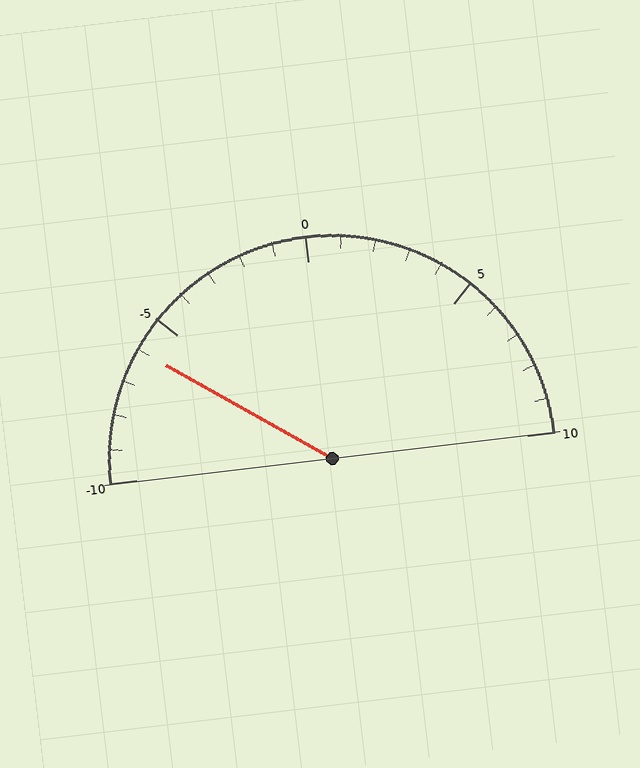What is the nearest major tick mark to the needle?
The nearest major tick mark is -5.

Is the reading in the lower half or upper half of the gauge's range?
The reading is in the lower half of the range (-10 to 10).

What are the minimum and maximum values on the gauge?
The gauge ranges from -10 to 10.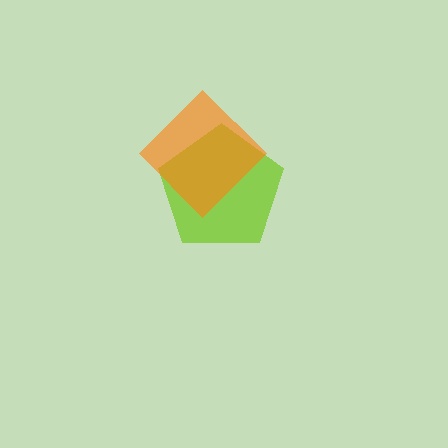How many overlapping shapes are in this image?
There are 2 overlapping shapes in the image.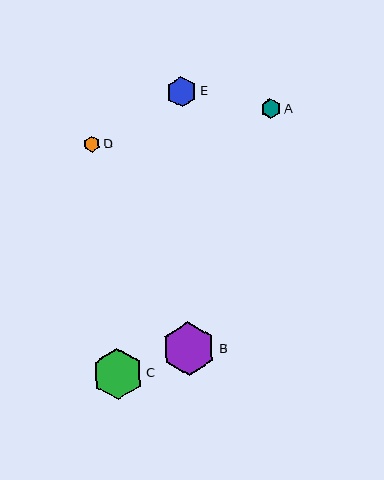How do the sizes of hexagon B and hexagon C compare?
Hexagon B and hexagon C are approximately the same size.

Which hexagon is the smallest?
Hexagon D is the smallest with a size of approximately 16 pixels.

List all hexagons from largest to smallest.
From largest to smallest: B, C, E, A, D.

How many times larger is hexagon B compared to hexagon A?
Hexagon B is approximately 2.7 times the size of hexagon A.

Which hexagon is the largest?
Hexagon B is the largest with a size of approximately 54 pixels.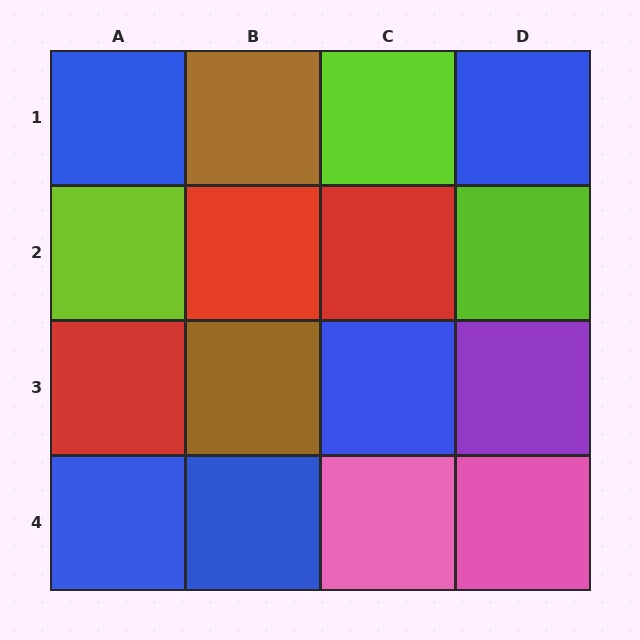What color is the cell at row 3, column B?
Brown.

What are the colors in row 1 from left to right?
Blue, brown, lime, blue.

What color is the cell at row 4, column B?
Blue.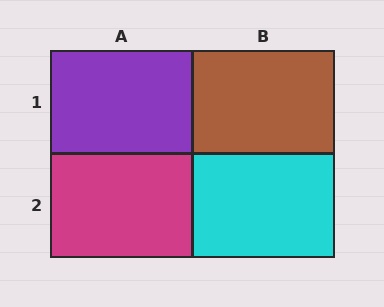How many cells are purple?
1 cell is purple.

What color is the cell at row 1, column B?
Brown.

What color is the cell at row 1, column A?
Purple.